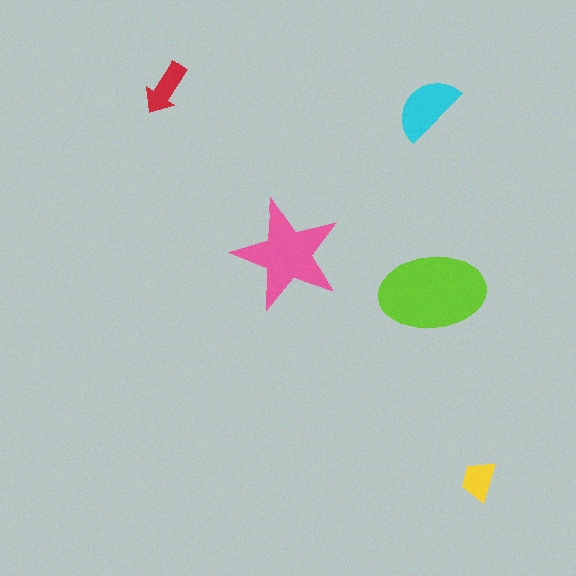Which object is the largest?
The lime ellipse.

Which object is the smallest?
The yellow trapezoid.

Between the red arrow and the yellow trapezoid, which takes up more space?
The red arrow.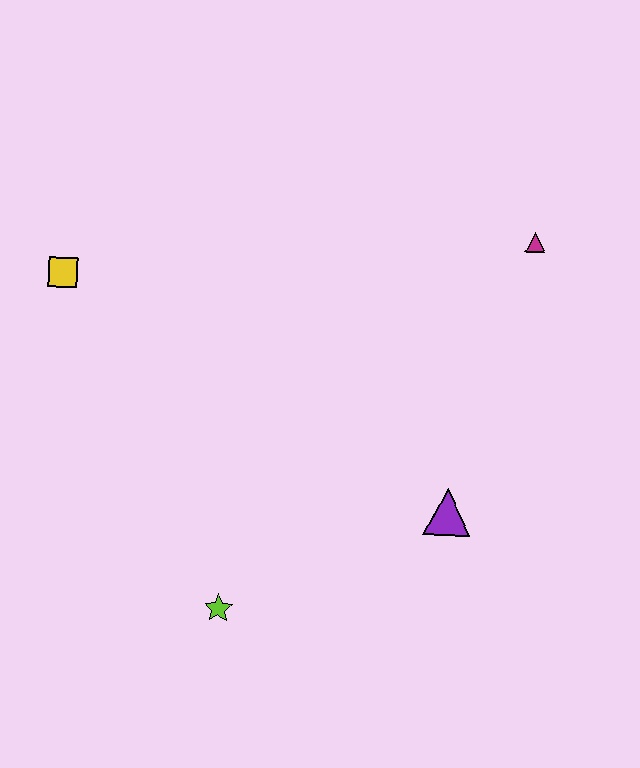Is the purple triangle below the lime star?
No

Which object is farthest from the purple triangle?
The yellow square is farthest from the purple triangle.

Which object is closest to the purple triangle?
The lime star is closest to the purple triangle.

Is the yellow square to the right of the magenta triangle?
No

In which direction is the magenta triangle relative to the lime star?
The magenta triangle is above the lime star.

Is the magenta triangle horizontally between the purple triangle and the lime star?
No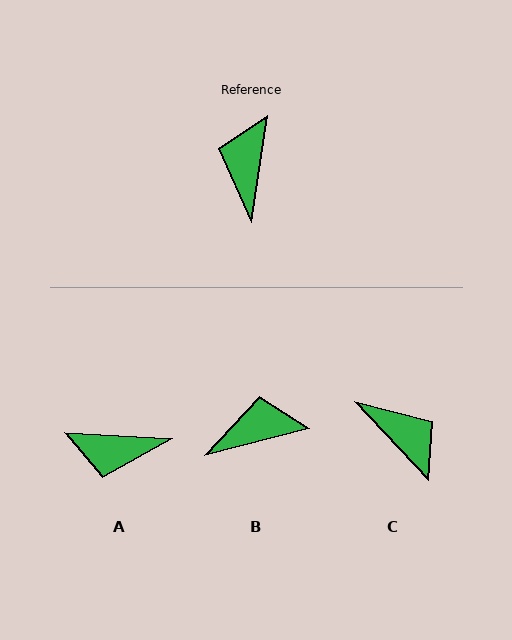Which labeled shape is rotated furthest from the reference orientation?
C, about 128 degrees away.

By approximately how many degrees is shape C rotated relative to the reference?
Approximately 128 degrees clockwise.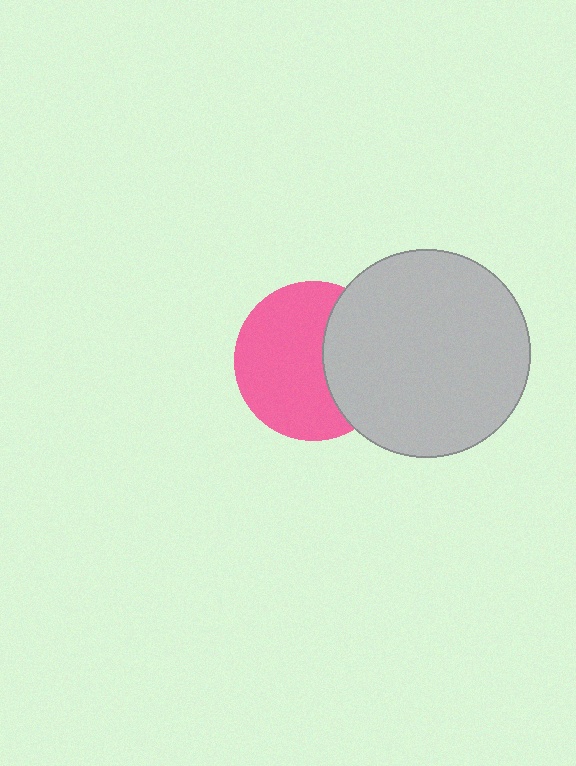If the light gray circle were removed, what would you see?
You would see the complete pink circle.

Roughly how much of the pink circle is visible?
About half of it is visible (roughly 65%).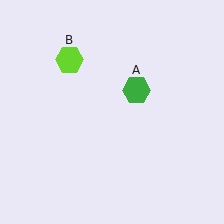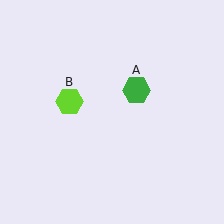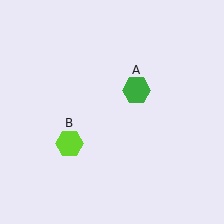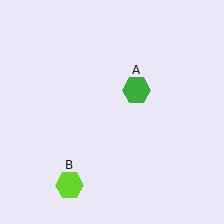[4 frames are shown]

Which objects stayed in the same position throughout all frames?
Green hexagon (object A) remained stationary.